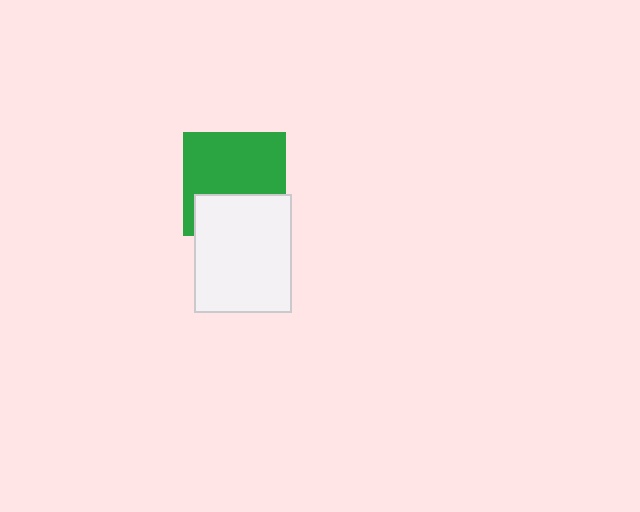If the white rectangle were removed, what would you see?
You would see the complete green square.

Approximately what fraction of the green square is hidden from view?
Roughly 36% of the green square is hidden behind the white rectangle.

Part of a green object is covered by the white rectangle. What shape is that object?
It is a square.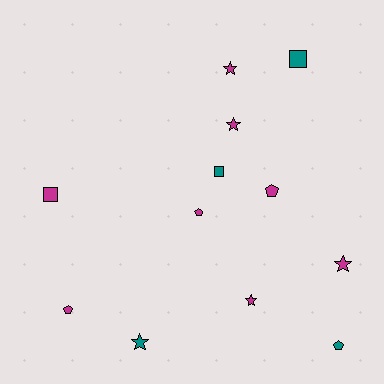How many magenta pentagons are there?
There are 3 magenta pentagons.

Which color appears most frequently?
Magenta, with 8 objects.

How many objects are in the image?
There are 12 objects.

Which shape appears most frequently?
Star, with 5 objects.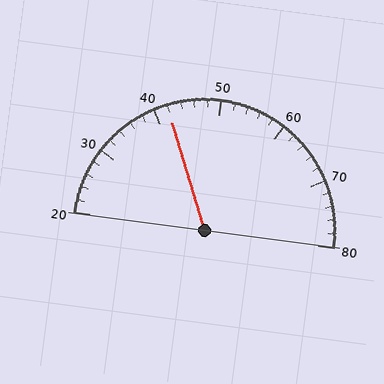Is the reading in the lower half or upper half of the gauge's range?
The reading is in the lower half of the range (20 to 80).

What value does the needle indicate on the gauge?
The needle indicates approximately 42.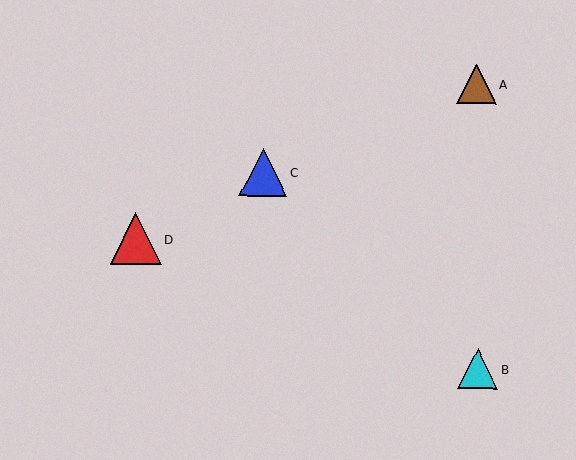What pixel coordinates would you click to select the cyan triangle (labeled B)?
Click at (478, 369) to select the cyan triangle B.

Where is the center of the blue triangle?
The center of the blue triangle is at (263, 173).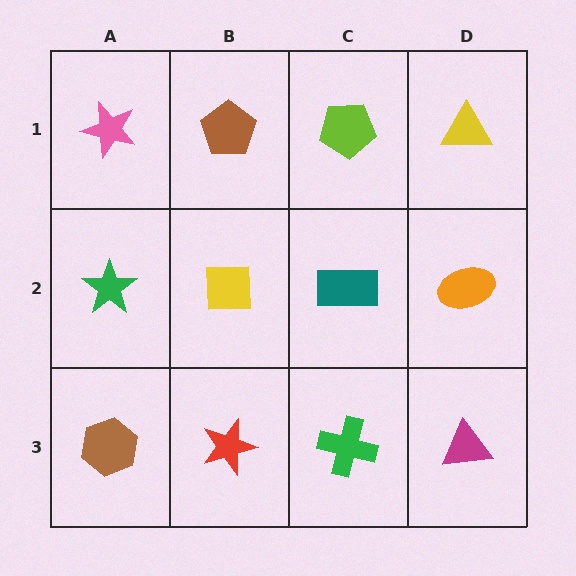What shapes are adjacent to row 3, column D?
An orange ellipse (row 2, column D), a green cross (row 3, column C).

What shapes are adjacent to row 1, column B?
A yellow square (row 2, column B), a pink star (row 1, column A), a lime pentagon (row 1, column C).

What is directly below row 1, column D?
An orange ellipse.